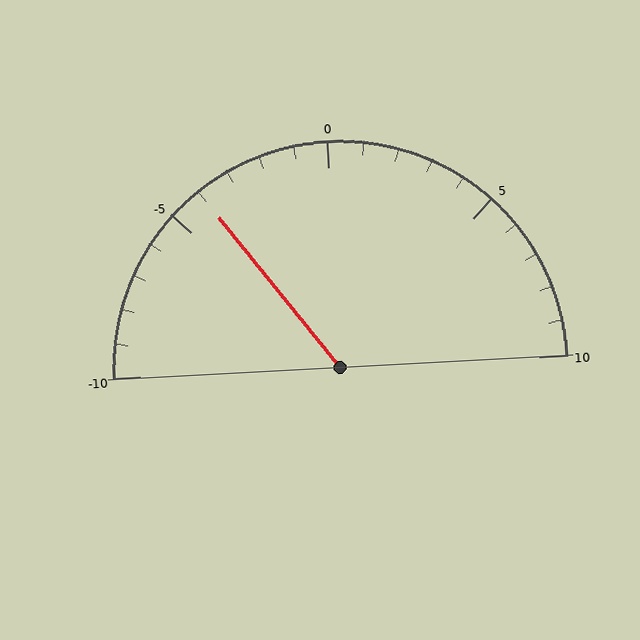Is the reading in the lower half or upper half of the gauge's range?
The reading is in the lower half of the range (-10 to 10).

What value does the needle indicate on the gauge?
The needle indicates approximately -4.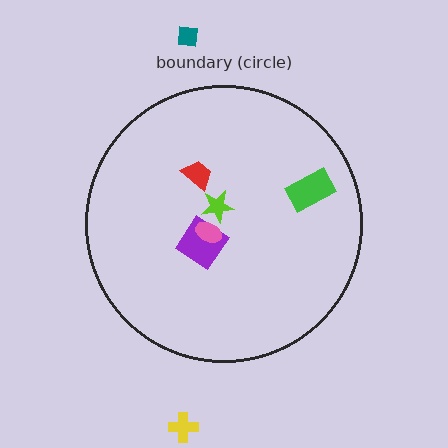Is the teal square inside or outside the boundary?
Outside.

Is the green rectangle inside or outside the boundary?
Inside.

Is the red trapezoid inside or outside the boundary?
Inside.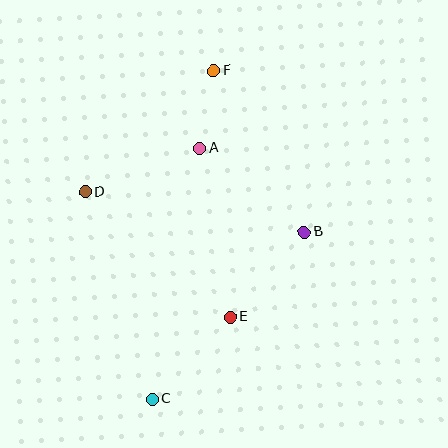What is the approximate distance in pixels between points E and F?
The distance between E and F is approximately 247 pixels.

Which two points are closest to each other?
Points A and F are closest to each other.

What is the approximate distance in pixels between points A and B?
The distance between A and B is approximately 134 pixels.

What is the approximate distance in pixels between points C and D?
The distance between C and D is approximately 218 pixels.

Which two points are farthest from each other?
Points C and F are farthest from each other.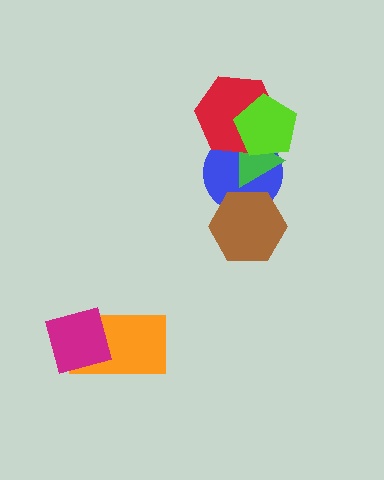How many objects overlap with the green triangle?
3 objects overlap with the green triangle.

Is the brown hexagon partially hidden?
No, no other shape covers it.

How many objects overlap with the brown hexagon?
1 object overlaps with the brown hexagon.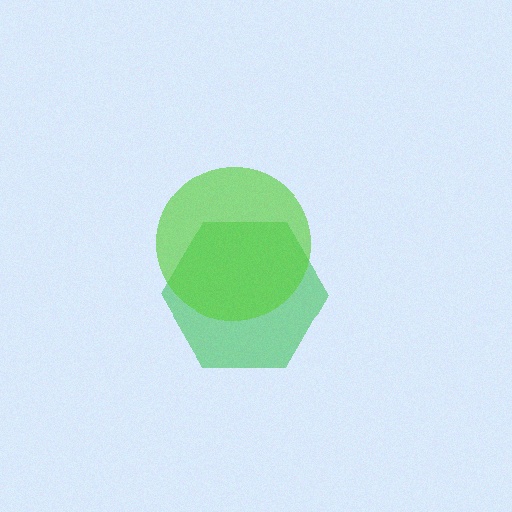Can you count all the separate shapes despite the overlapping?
Yes, there are 2 separate shapes.